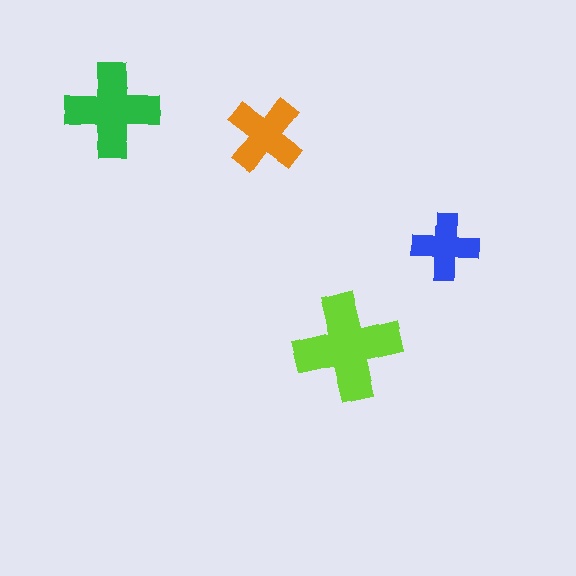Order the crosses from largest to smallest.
the lime one, the green one, the orange one, the blue one.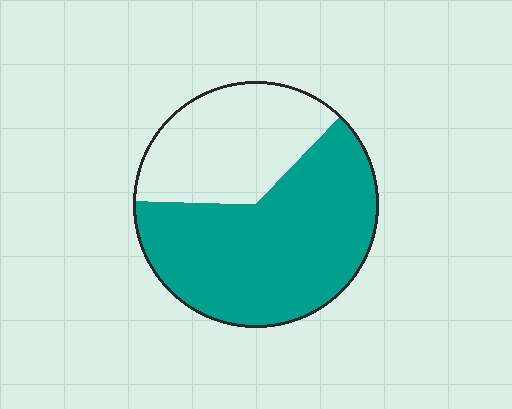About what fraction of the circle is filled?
About five eighths (5/8).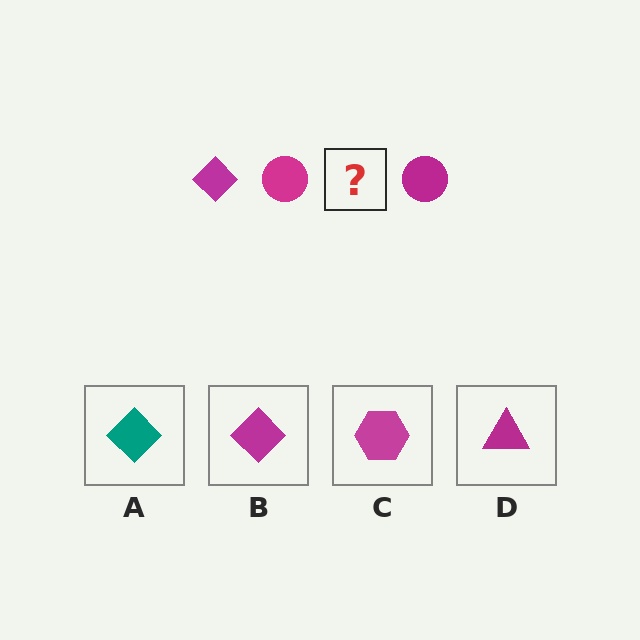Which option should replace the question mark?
Option B.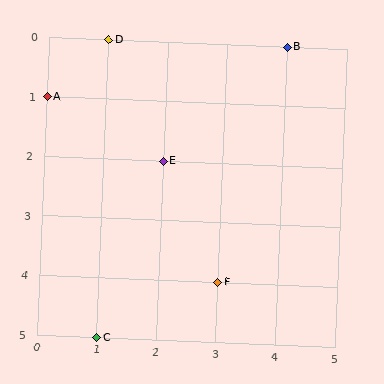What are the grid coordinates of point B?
Point B is at grid coordinates (4, 0).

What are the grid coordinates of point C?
Point C is at grid coordinates (1, 5).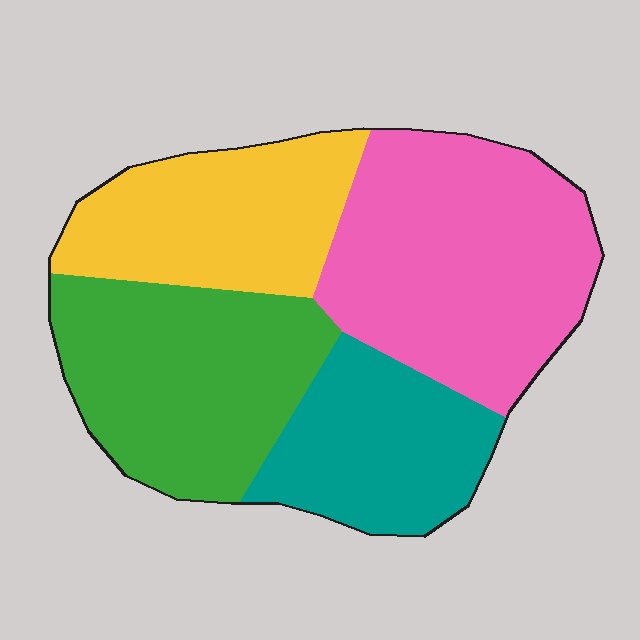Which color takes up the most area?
Pink, at roughly 35%.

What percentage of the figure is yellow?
Yellow covers 21% of the figure.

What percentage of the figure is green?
Green covers 27% of the figure.